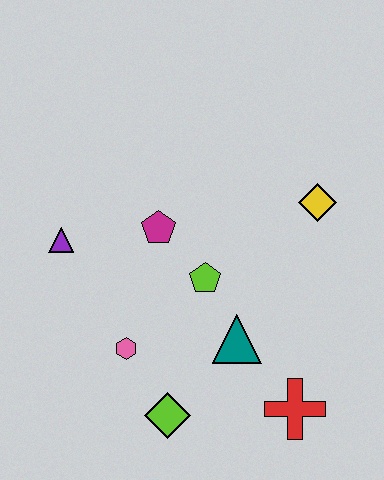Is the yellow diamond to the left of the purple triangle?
No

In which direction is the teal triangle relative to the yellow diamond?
The teal triangle is below the yellow diamond.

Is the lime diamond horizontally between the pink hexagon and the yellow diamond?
Yes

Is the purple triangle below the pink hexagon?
No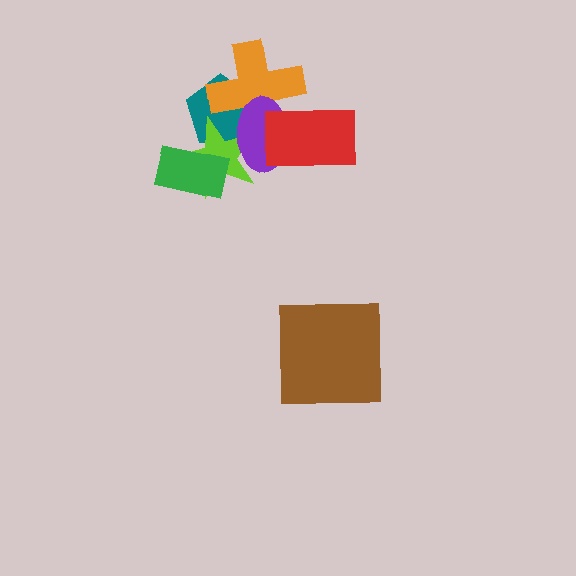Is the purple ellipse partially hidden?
Yes, it is partially covered by another shape.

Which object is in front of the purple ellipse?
The red rectangle is in front of the purple ellipse.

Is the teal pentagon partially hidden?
Yes, it is partially covered by another shape.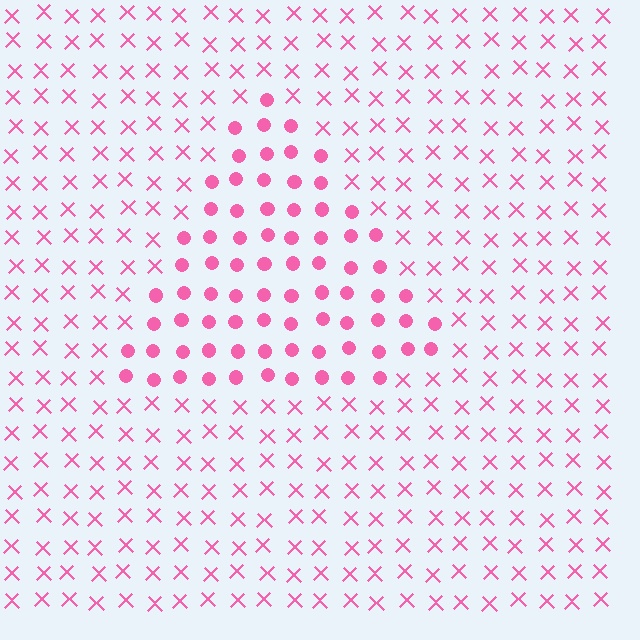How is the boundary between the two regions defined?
The boundary is defined by a change in element shape: circles inside vs. X marks outside. All elements share the same color and spacing.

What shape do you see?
I see a triangle.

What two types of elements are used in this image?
The image uses circles inside the triangle region and X marks outside it.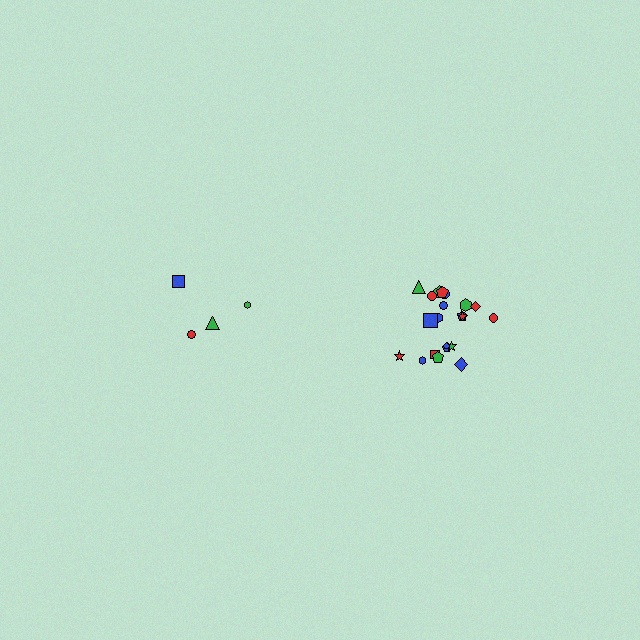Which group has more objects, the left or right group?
The right group.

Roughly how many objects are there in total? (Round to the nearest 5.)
Roughly 25 objects in total.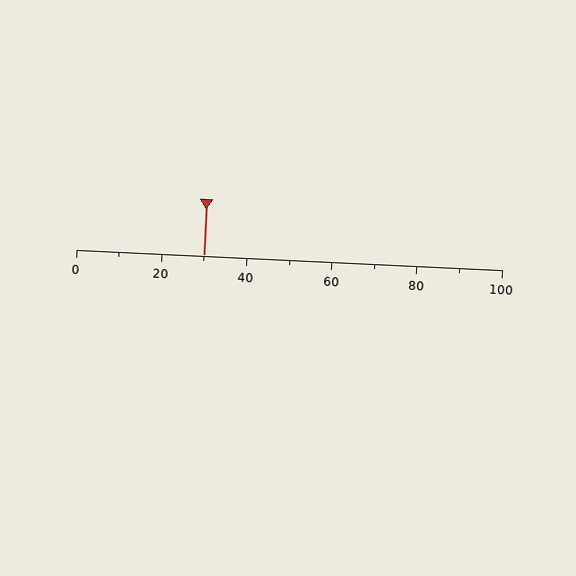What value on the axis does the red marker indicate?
The marker indicates approximately 30.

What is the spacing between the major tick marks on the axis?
The major ticks are spaced 20 apart.